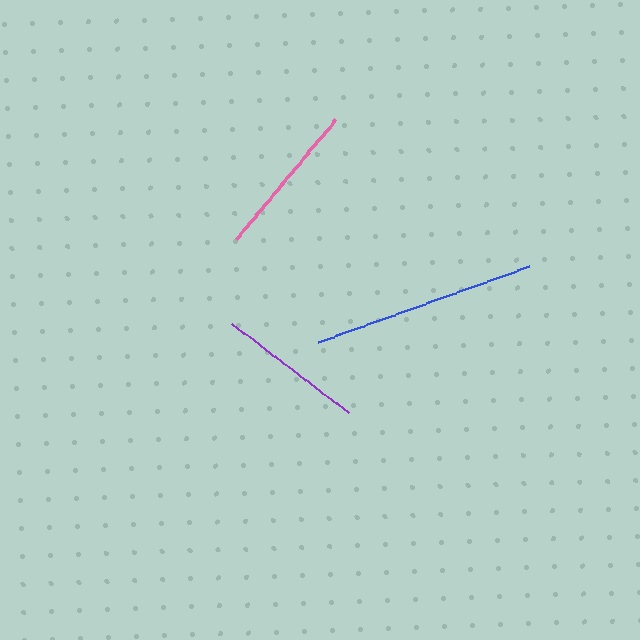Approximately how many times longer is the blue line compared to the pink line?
The blue line is approximately 1.5 times the length of the pink line.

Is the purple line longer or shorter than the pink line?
The pink line is longer than the purple line.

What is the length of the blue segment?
The blue segment is approximately 224 pixels long.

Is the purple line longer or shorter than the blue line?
The blue line is longer than the purple line.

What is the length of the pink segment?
The pink segment is approximately 155 pixels long.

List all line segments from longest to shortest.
From longest to shortest: blue, pink, purple.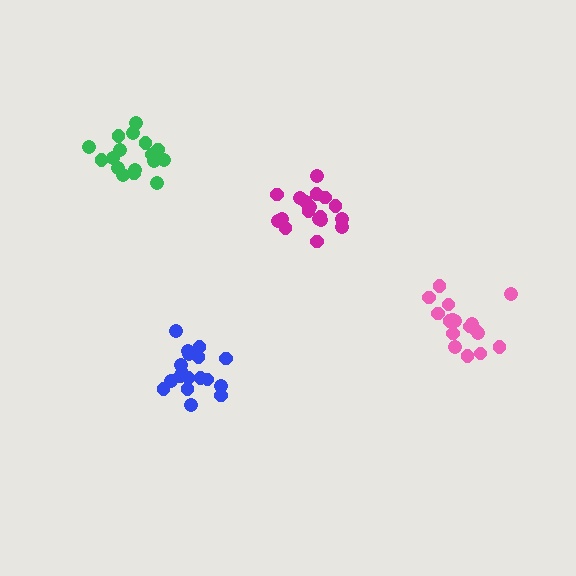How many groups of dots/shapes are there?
There are 4 groups.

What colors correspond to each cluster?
The clusters are colored: blue, green, pink, magenta.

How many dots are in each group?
Group 1: 19 dots, Group 2: 17 dots, Group 3: 17 dots, Group 4: 18 dots (71 total).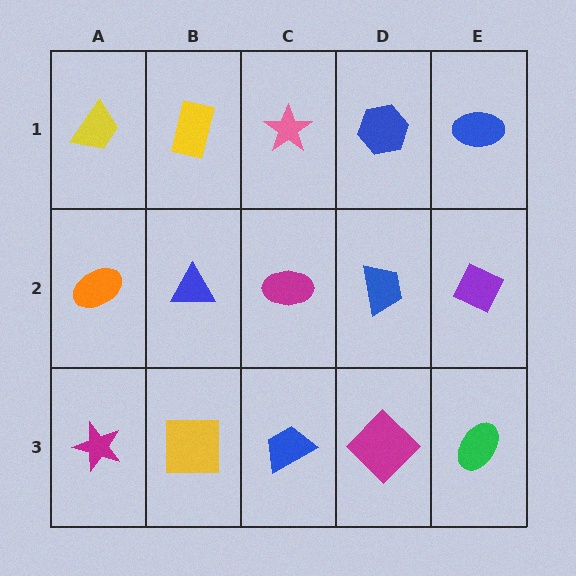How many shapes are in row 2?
5 shapes.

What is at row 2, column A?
An orange ellipse.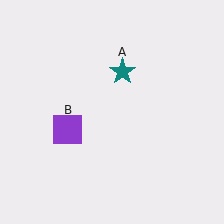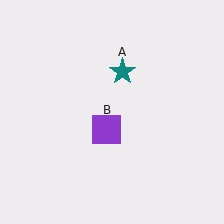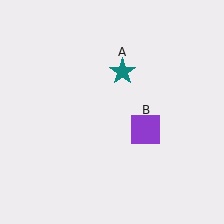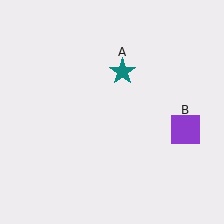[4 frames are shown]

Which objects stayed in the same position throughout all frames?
Teal star (object A) remained stationary.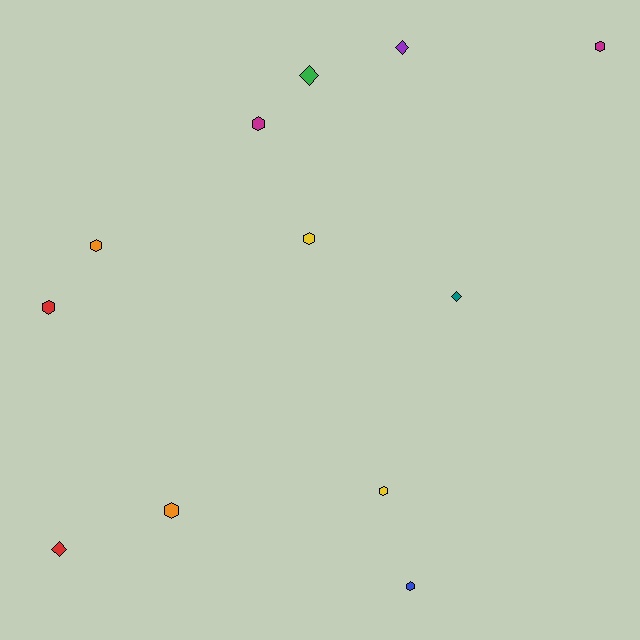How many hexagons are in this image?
There are 8 hexagons.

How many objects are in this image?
There are 12 objects.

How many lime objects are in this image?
There are no lime objects.